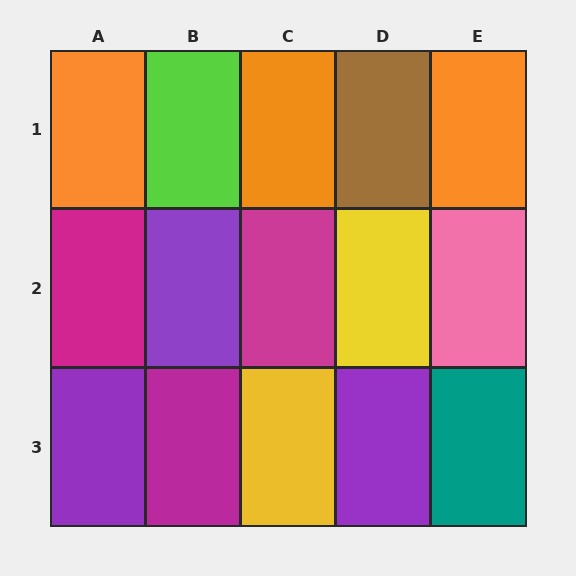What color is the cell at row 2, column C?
Magenta.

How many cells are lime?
1 cell is lime.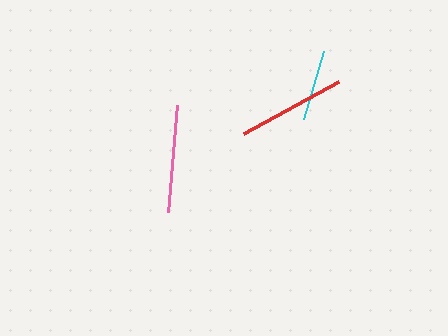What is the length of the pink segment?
The pink segment is approximately 108 pixels long.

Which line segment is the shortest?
The cyan line is the shortest at approximately 71 pixels.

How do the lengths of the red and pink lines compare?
The red and pink lines are approximately the same length.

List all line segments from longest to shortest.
From longest to shortest: red, pink, cyan.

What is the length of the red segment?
The red segment is approximately 108 pixels long.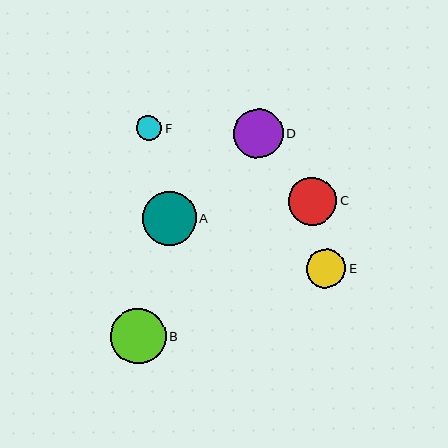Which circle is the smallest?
Circle F is the smallest with a size of approximately 25 pixels.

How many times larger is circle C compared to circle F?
Circle C is approximately 1.9 times the size of circle F.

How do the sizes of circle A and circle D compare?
Circle A and circle D are approximately the same size.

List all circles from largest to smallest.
From largest to smallest: B, A, D, C, E, F.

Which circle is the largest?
Circle B is the largest with a size of approximately 55 pixels.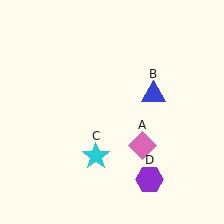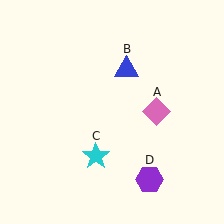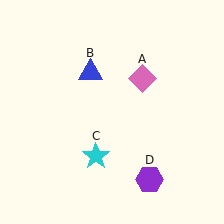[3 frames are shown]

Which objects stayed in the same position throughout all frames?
Cyan star (object C) and purple hexagon (object D) remained stationary.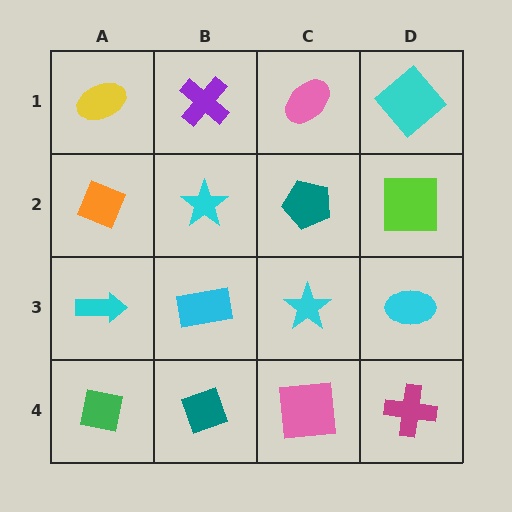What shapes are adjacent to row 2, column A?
A yellow ellipse (row 1, column A), a cyan arrow (row 3, column A), a cyan star (row 2, column B).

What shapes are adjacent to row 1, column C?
A teal pentagon (row 2, column C), a purple cross (row 1, column B), a cyan diamond (row 1, column D).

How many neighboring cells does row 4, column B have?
3.